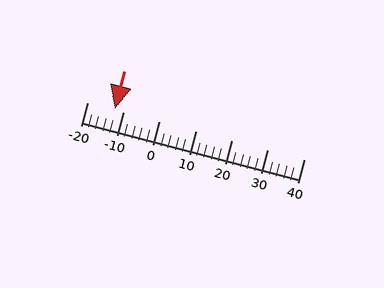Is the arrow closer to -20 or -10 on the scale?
The arrow is closer to -10.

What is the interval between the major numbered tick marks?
The major tick marks are spaced 10 units apart.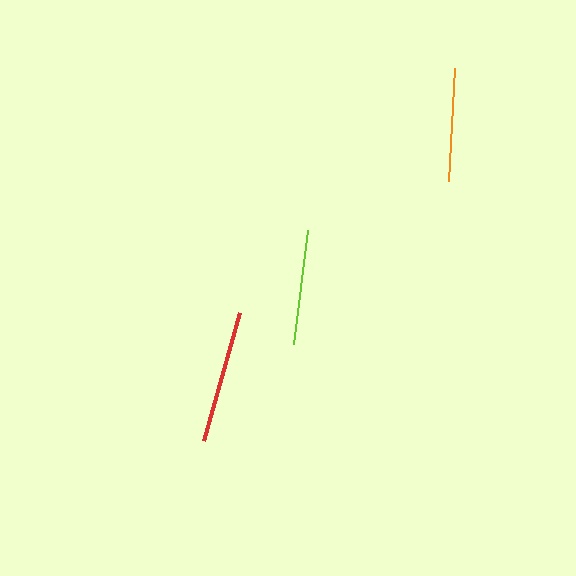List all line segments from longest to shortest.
From longest to shortest: red, lime, orange.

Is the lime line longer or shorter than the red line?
The red line is longer than the lime line.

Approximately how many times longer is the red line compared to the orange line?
The red line is approximately 1.2 times the length of the orange line.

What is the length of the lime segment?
The lime segment is approximately 114 pixels long.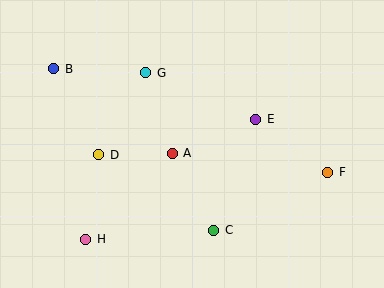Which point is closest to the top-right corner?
Point E is closest to the top-right corner.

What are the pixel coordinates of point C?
Point C is at (214, 230).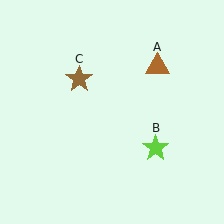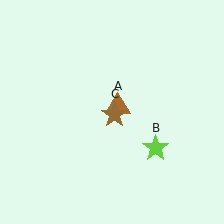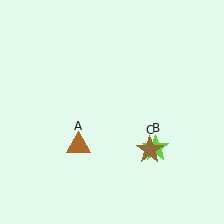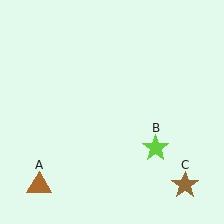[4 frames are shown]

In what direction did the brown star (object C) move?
The brown star (object C) moved down and to the right.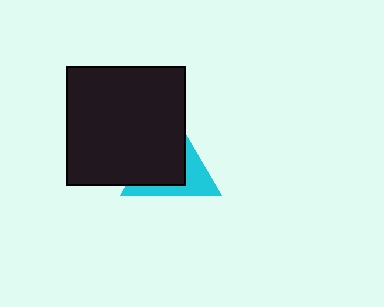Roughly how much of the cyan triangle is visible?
A small part of it is visible (roughly 39%).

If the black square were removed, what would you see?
You would see the complete cyan triangle.